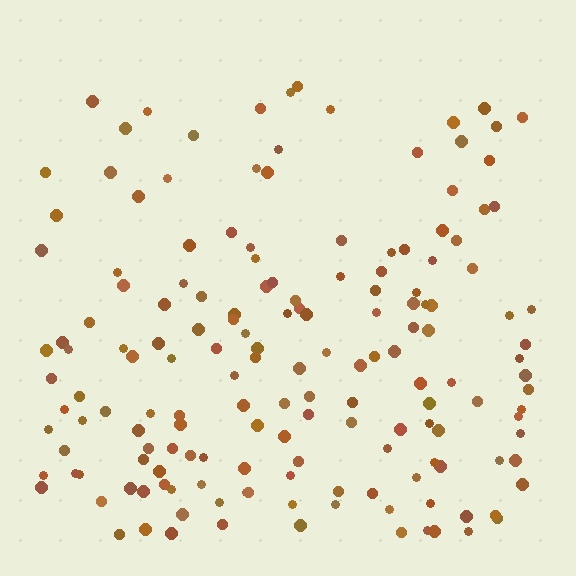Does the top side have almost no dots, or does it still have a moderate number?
Still a moderate number, just noticeably fewer than the bottom.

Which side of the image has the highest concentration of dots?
The bottom.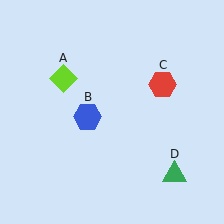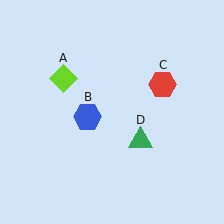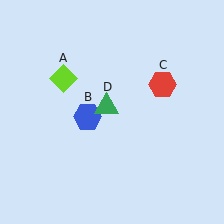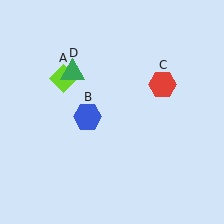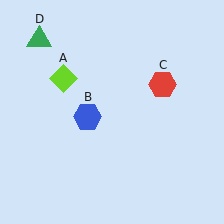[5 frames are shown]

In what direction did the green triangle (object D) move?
The green triangle (object D) moved up and to the left.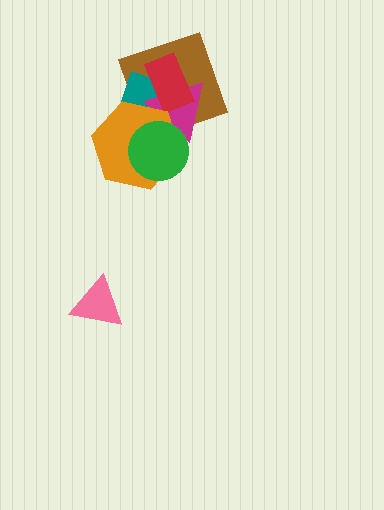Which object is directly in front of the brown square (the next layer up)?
The teal rectangle is directly in front of the brown square.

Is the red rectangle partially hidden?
No, no other shape covers it.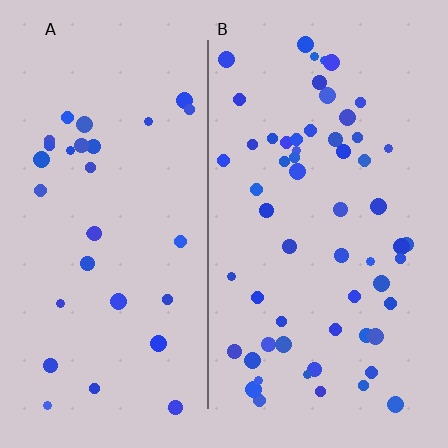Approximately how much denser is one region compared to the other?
Approximately 1.9× — region B over region A.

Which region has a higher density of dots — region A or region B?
B (the right).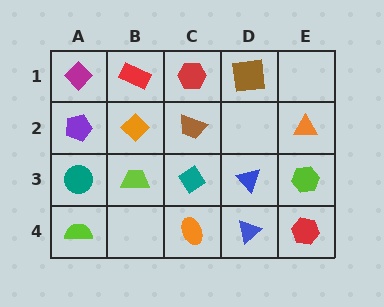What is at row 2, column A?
A purple pentagon.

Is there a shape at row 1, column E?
No, that cell is empty.